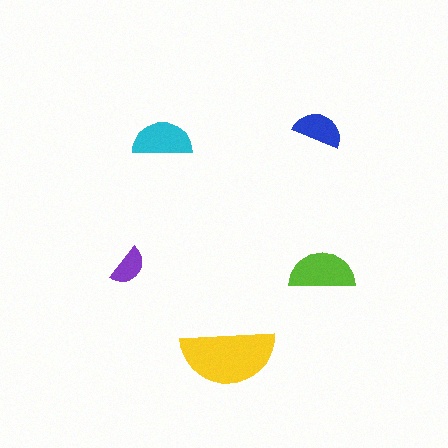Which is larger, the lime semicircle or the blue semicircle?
The lime one.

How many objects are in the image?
There are 5 objects in the image.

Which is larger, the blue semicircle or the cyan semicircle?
The cyan one.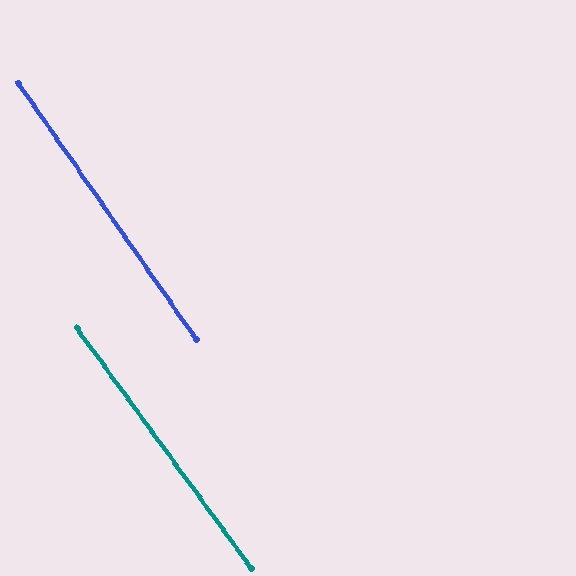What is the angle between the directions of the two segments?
Approximately 1 degree.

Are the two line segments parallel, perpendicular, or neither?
Parallel — their directions differ by only 1.3°.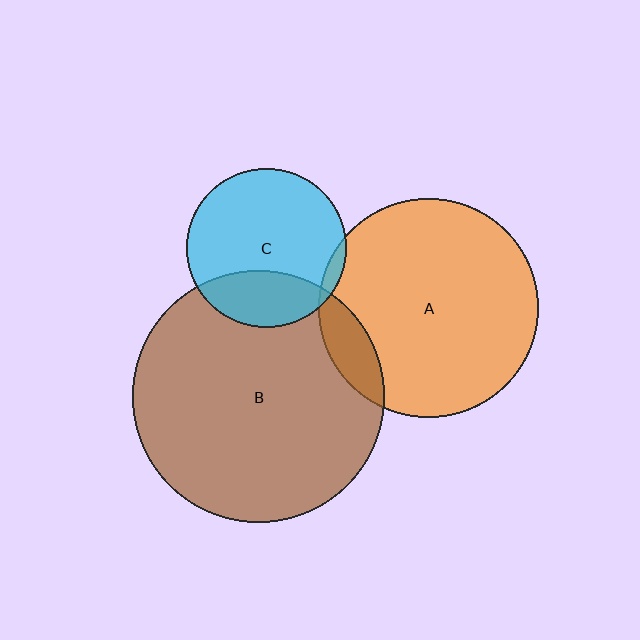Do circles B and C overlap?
Yes.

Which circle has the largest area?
Circle B (brown).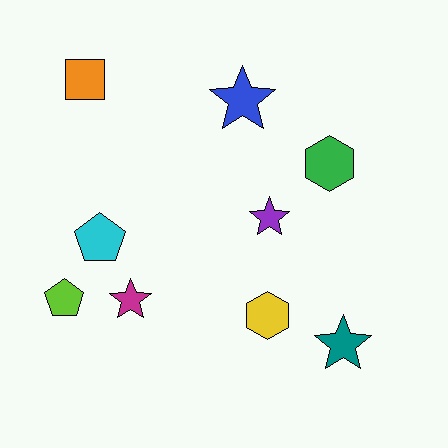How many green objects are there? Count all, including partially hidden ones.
There is 1 green object.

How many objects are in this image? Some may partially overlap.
There are 9 objects.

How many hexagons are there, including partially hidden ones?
There are 2 hexagons.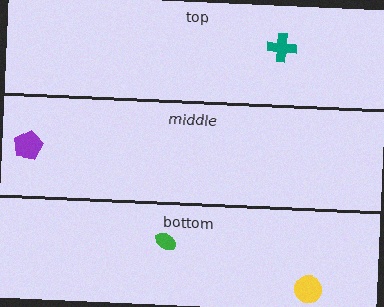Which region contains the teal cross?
The top region.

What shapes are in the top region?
The teal cross.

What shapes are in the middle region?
The purple pentagon.